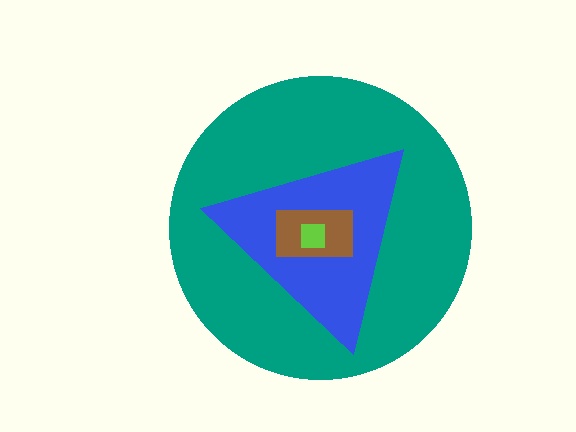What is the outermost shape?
The teal circle.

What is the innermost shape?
The lime square.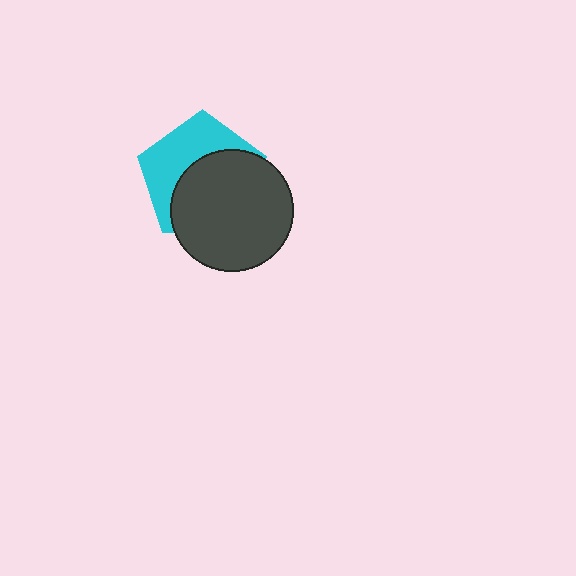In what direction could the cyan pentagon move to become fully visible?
The cyan pentagon could move toward the upper-left. That would shift it out from behind the dark gray circle entirely.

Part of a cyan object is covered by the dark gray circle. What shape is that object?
It is a pentagon.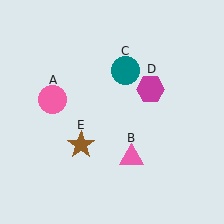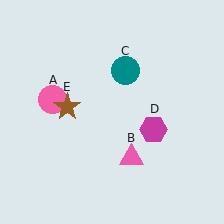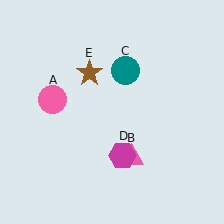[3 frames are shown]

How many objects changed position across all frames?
2 objects changed position: magenta hexagon (object D), brown star (object E).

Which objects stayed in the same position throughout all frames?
Pink circle (object A) and pink triangle (object B) and teal circle (object C) remained stationary.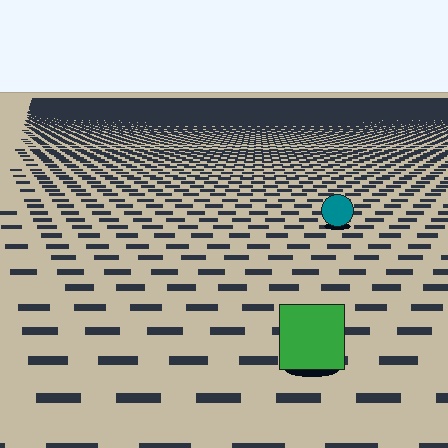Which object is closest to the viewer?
The green square is closest. The texture marks near it are larger and more spread out.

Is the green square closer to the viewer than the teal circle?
Yes. The green square is closer — you can tell from the texture gradient: the ground texture is coarser near it.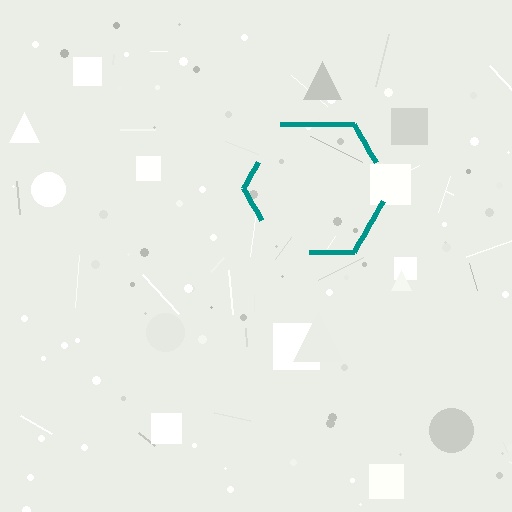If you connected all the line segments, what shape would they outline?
They would outline a hexagon.